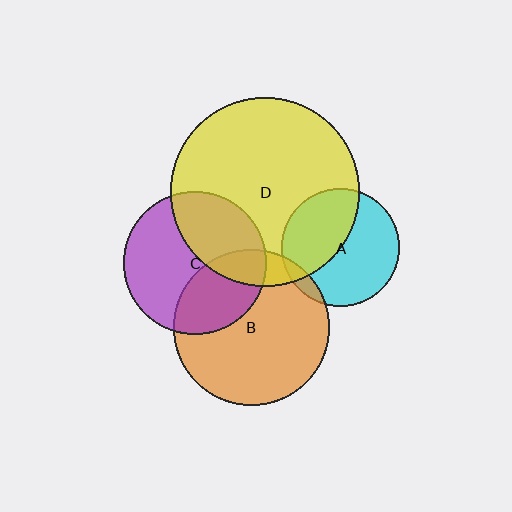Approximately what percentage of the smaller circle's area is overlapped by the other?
Approximately 5%.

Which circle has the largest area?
Circle D (yellow).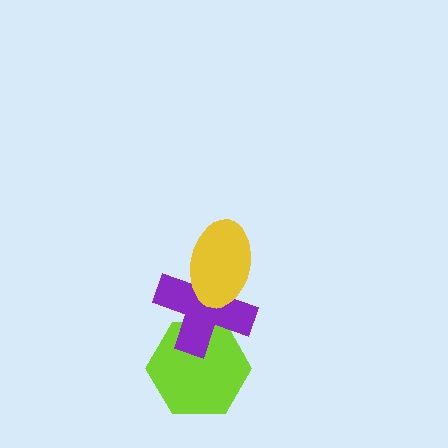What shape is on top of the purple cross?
The yellow ellipse is on top of the purple cross.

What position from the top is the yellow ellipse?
The yellow ellipse is 1st from the top.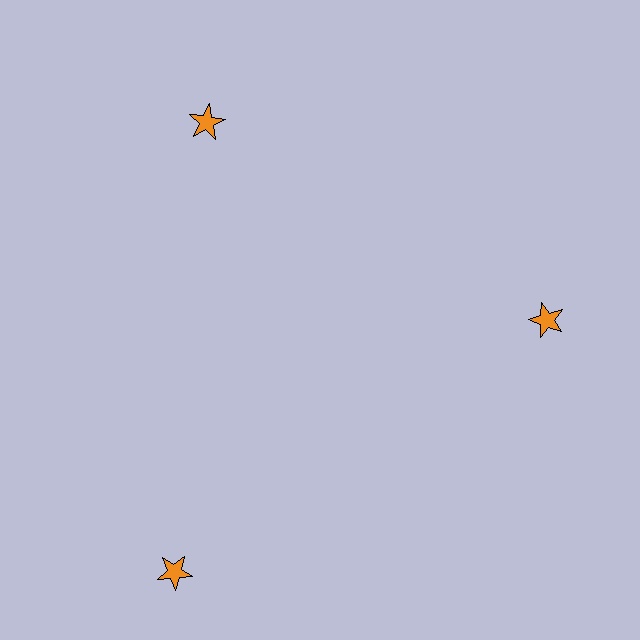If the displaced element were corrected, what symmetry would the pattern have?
It would have 3-fold rotational symmetry — the pattern would map onto itself every 120 degrees.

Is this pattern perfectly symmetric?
No. The 3 orange stars are arranged in a ring, but one element near the 7 o'clock position is pushed outward from the center, breaking the 3-fold rotational symmetry.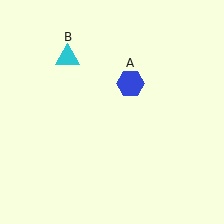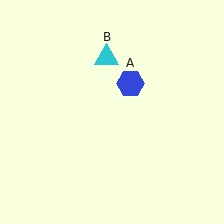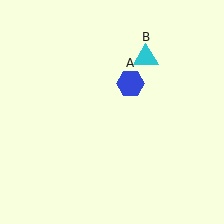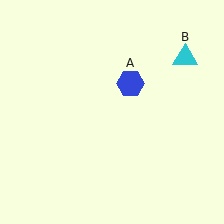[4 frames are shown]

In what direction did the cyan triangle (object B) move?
The cyan triangle (object B) moved right.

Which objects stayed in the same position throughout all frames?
Blue hexagon (object A) remained stationary.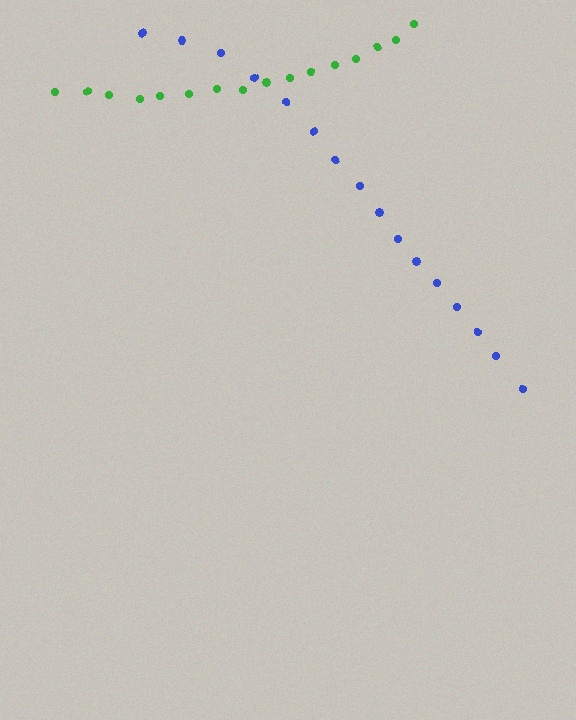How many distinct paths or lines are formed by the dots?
There are 2 distinct paths.